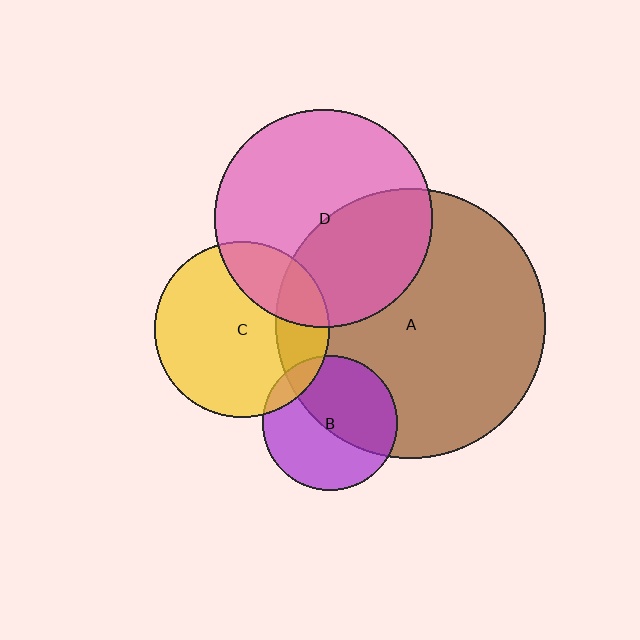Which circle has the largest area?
Circle A (brown).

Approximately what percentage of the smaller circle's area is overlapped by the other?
Approximately 50%.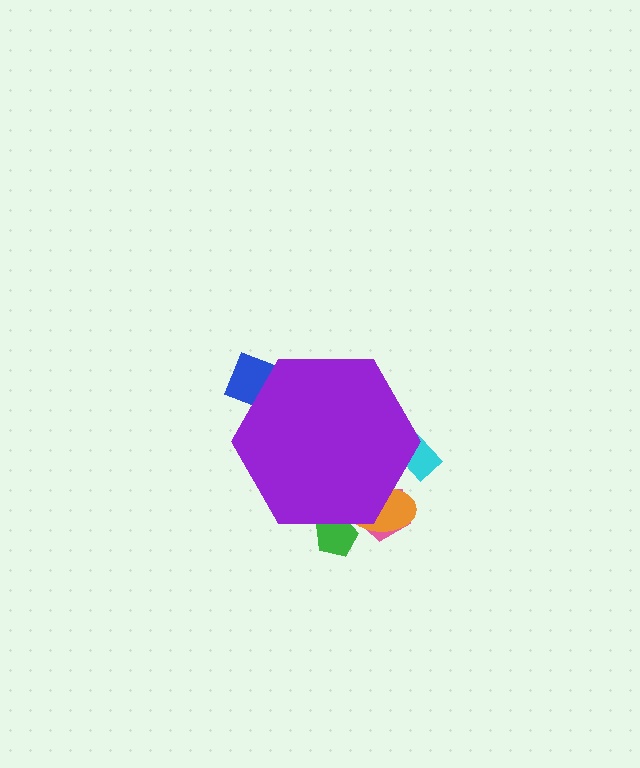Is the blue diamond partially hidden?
Yes, the blue diamond is partially hidden behind the purple hexagon.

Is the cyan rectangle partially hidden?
Yes, the cyan rectangle is partially hidden behind the purple hexagon.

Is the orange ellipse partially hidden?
Yes, the orange ellipse is partially hidden behind the purple hexagon.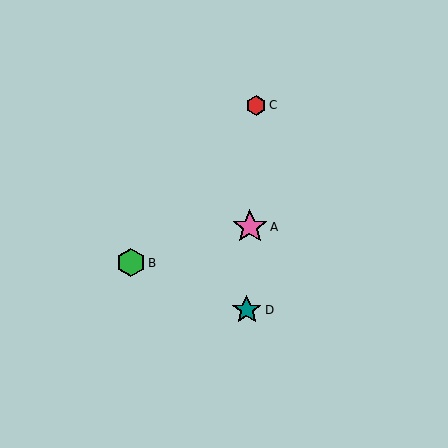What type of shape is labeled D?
Shape D is a teal star.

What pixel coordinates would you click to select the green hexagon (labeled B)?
Click at (131, 263) to select the green hexagon B.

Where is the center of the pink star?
The center of the pink star is at (250, 227).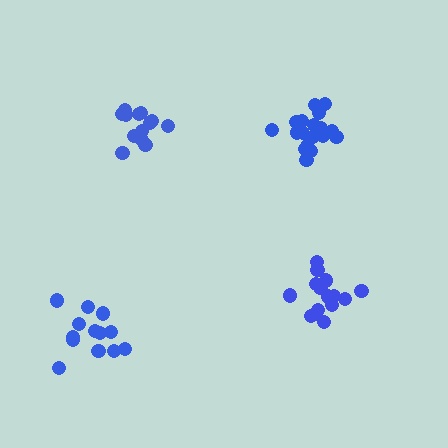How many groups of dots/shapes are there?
There are 4 groups.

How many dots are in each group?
Group 1: 18 dots, Group 2: 15 dots, Group 3: 13 dots, Group 4: 14 dots (60 total).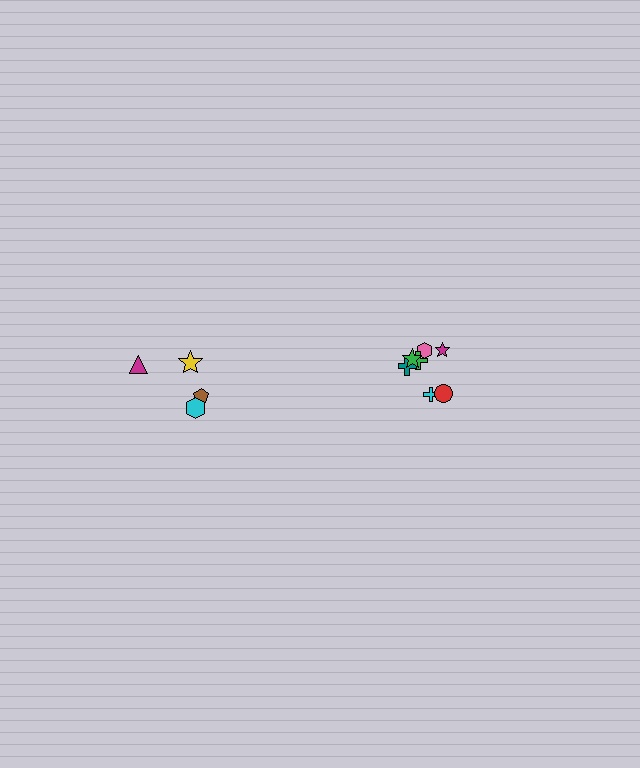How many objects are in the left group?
There are 4 objects.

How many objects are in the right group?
There are 7 objects.